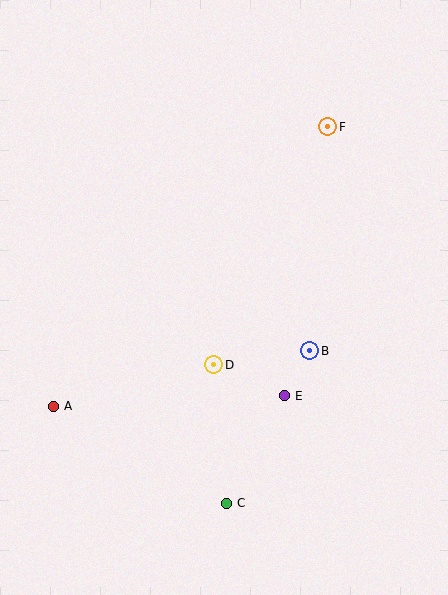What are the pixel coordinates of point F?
Point F is at (328, 127).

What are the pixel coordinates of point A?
Point A is at (53, 406).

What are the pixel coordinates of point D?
Point D is at (214, 365).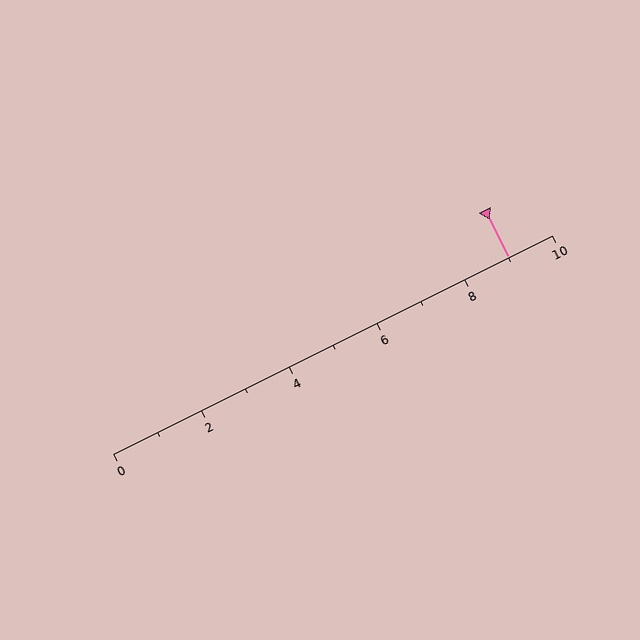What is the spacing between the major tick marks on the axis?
The major ticks are spaced 2 apart.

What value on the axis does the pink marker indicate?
The marker indicates approximately 9.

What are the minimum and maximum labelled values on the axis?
The axis runs from 0 to 10.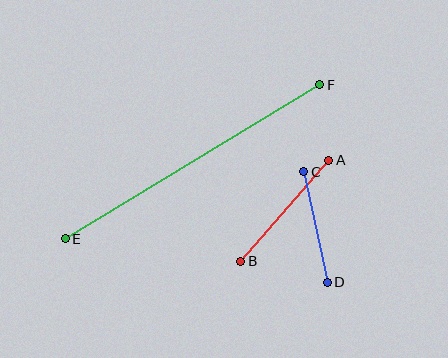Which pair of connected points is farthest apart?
Points E and F are farthest apart.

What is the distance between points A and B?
The distance is approximately 134 pixels.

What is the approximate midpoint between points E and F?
The midpoint is at approximately (193, 162) pixels.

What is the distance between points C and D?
The distance is approximately 113 pixels.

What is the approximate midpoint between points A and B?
The midpoint is at approximately (285, 211) pixels.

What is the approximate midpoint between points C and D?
The midpoint is at approximately (315, 227) pixels.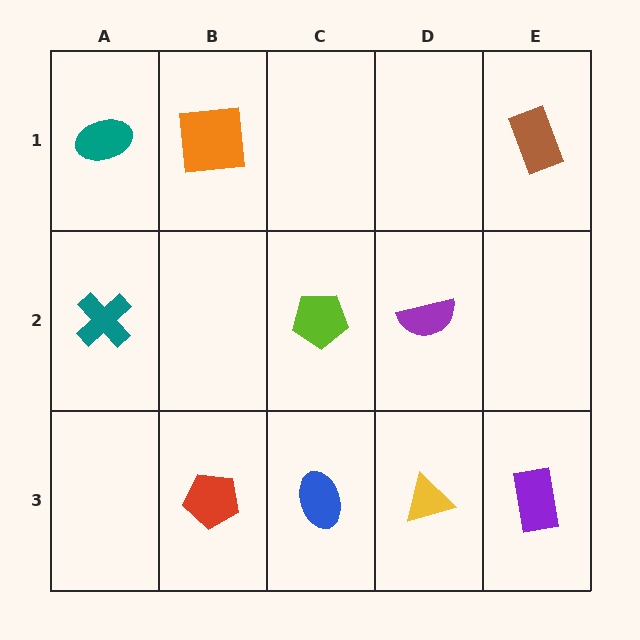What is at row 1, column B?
An orange square.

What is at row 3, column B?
A red pentagon.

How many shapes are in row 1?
3 shapes.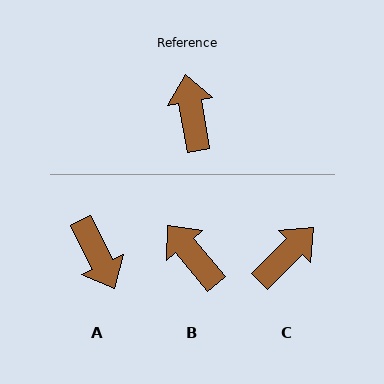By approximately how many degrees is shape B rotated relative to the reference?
Approximately 30 degrees counter-clockwise.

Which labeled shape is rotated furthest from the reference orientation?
A, about 164 degrees away.